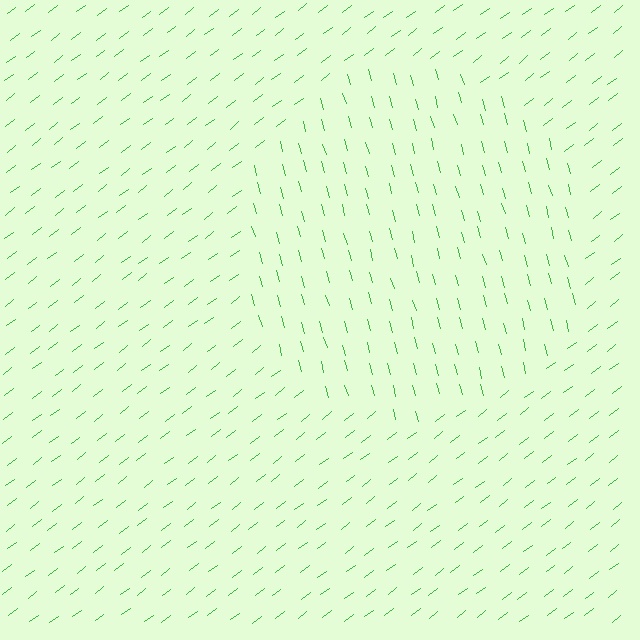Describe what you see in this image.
The image is filled with small green line segments. A circle region in the image has lines oriented differently from the surrounding lines, creating a visible texture boundary.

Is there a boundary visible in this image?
Yes, there is a texture boundary formed by a change in line orientation.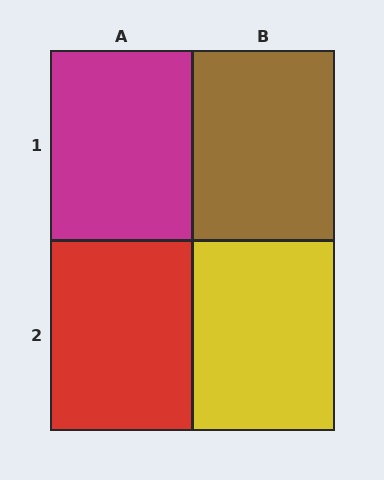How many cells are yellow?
1 cell is yellow.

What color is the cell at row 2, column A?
Red.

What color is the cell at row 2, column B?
Yellow.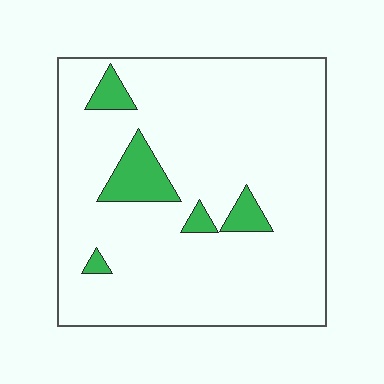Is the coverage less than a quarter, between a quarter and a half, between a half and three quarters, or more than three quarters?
Less than a quarter.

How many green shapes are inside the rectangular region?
5.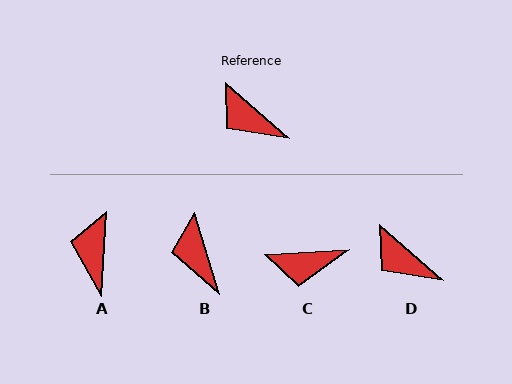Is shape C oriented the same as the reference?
No, it is off by about 45 degrees.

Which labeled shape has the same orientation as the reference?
D.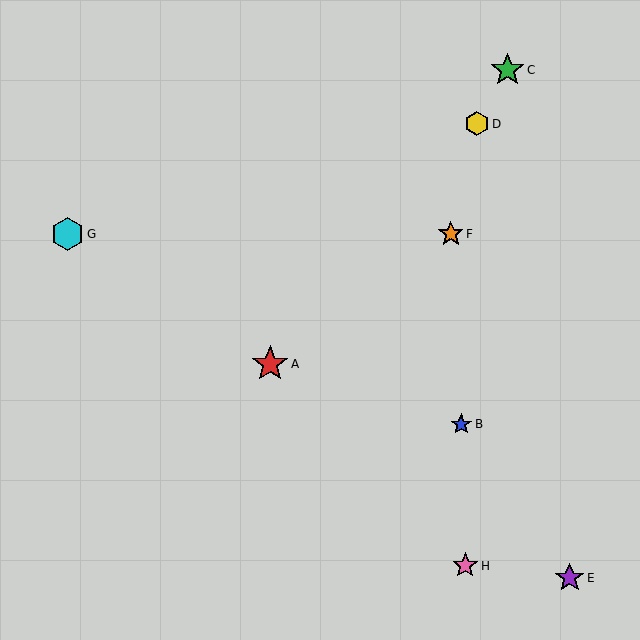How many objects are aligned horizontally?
2 objects (F, G) are aligned horizontally.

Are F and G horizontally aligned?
Yes, both are at y≈234.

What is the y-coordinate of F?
Object F is at y≈234.